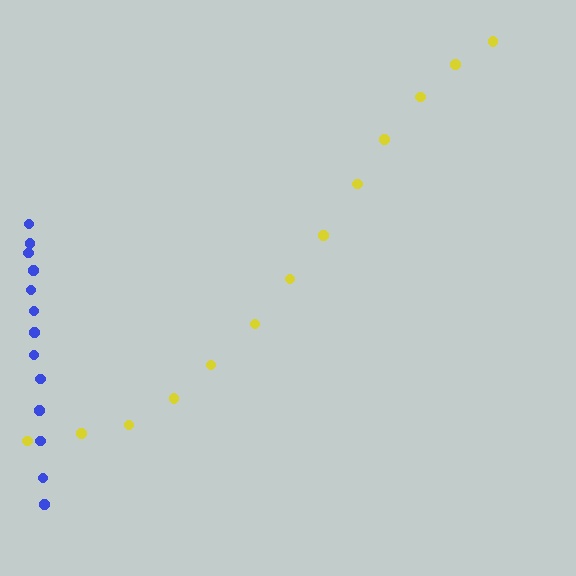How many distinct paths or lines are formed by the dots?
There are 2 distinct paths.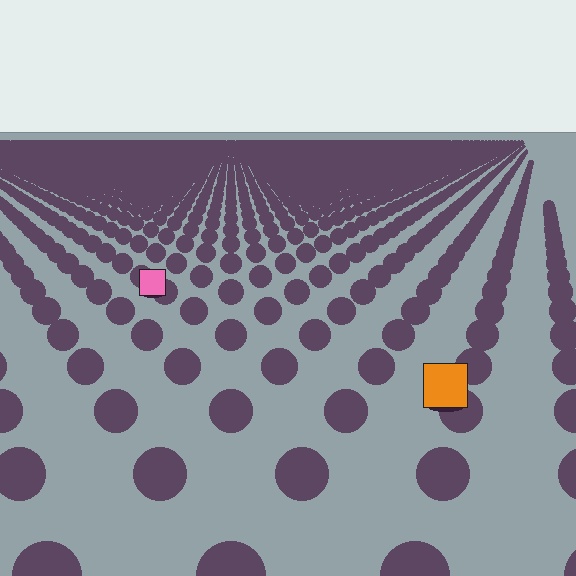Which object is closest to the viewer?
The orange square is closest. The texture marks near it are larger and more spread out.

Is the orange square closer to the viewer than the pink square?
Yes. The orange square is closer — you can tell from the texture gradient: the ground texture is coarser near it.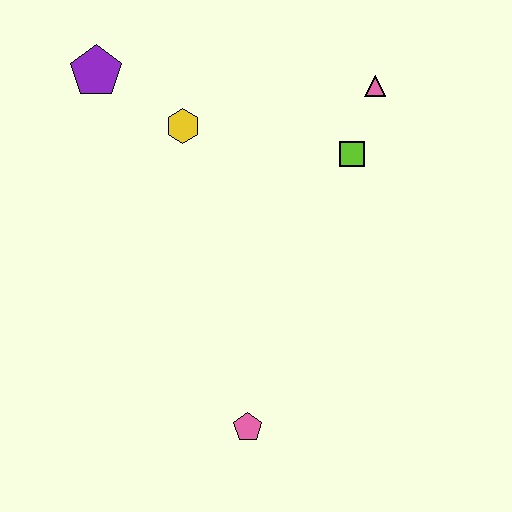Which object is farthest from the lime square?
The pink pentagon is farthest from the lime square.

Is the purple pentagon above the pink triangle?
Yes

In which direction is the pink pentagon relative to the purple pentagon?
The pink pentagon is below the purple pentagon.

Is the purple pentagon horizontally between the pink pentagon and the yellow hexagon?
No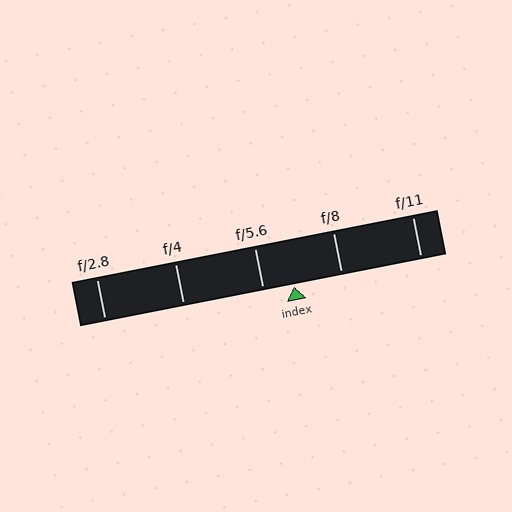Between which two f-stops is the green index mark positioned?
The index mark is between f/5.6 and f/8.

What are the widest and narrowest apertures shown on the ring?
The widest aperture shown is f/2.8 and the narrowest is f/11.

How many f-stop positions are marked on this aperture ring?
There are 5 f-stop positions marked.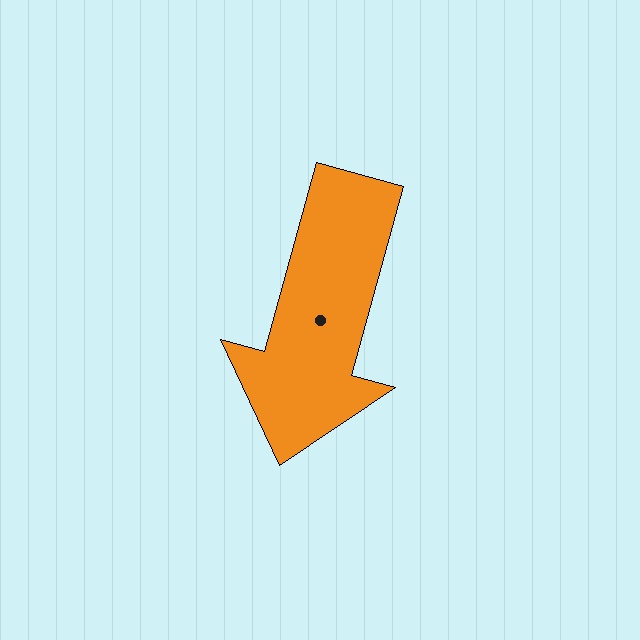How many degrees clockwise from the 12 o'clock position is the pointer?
Approximately 196 degrees.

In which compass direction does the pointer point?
South.